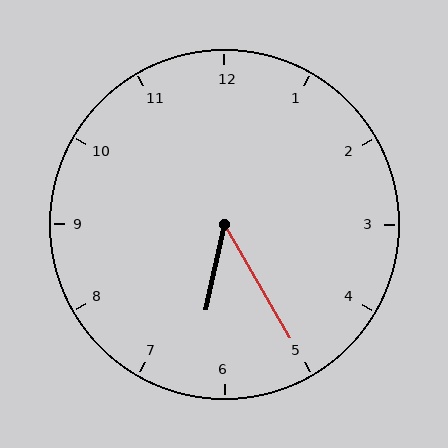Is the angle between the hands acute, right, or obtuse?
It is acute.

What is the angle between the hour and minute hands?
Approximately 42 degrees.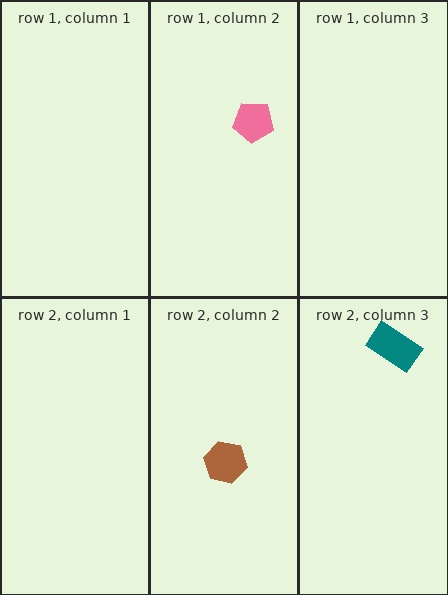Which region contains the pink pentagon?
The row 1, column 2 region.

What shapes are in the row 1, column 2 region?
The pink pentagon.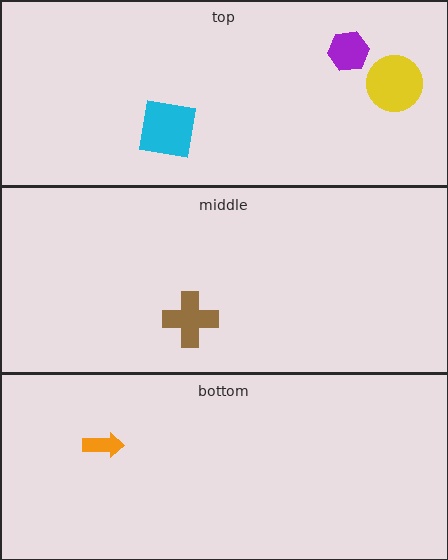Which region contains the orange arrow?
The bottom region.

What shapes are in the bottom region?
The orange arrow.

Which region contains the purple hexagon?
The top region.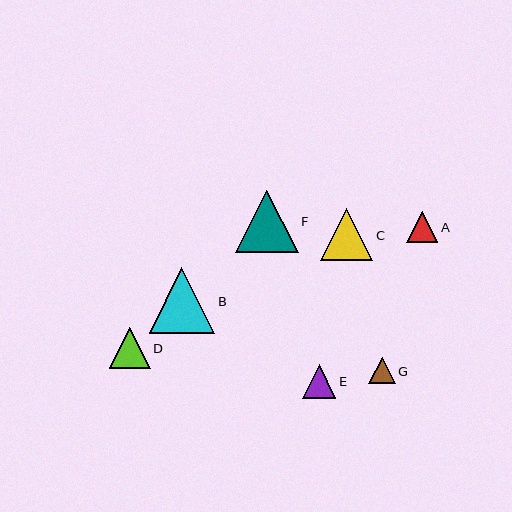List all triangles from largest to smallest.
From largest to smallest: B, F, C, D, E, A, G.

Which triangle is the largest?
Triangle B is the largest with a size of approximately 66 pixels.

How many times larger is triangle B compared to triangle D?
Triangle B is approximately 1.6 times the size of triangle D.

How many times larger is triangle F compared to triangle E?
Triangle F is approximately 1.8 times the size of triangle E.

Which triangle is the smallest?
Triangle G is the smallest with a size of approximately 26 pixels.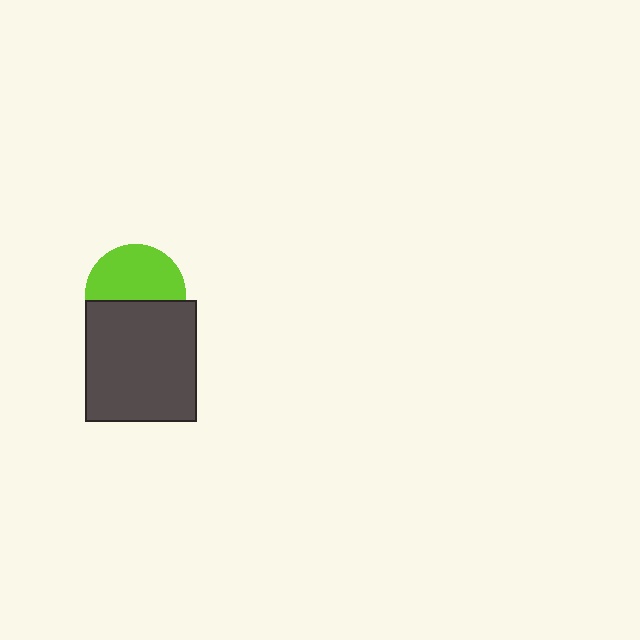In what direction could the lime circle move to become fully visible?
The lime circle could move up. That would shift it out from behind the dark gray rectangle entirely.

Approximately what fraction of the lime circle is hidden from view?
Roughly 44% of the lime circle is hidden behind the dark gray rectangle.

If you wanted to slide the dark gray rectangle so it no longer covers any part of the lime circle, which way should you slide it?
Slide it down — that is the most direct way to separate the two shapes.